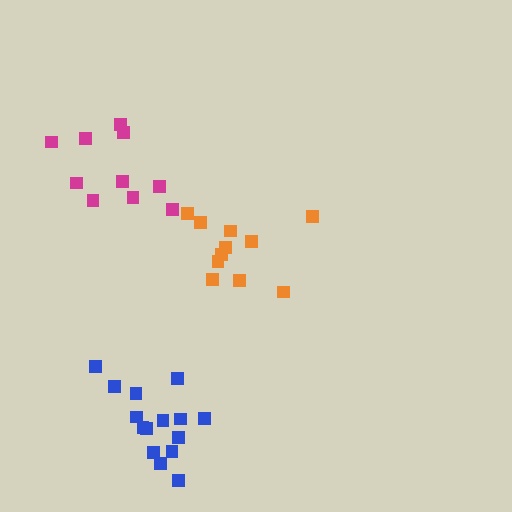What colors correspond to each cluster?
The clusters are colored: magenta, orange, blue.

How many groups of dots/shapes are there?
There are 3 groups.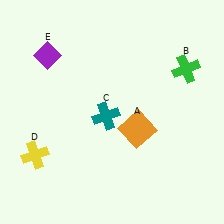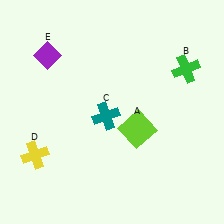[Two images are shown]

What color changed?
The square (A) changed from orange in Image 1 to lime in Image 2.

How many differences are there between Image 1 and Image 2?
There is 1 difference between the two images.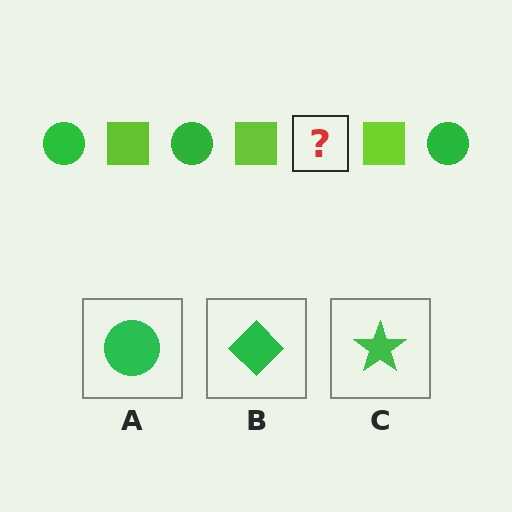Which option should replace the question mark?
Option A.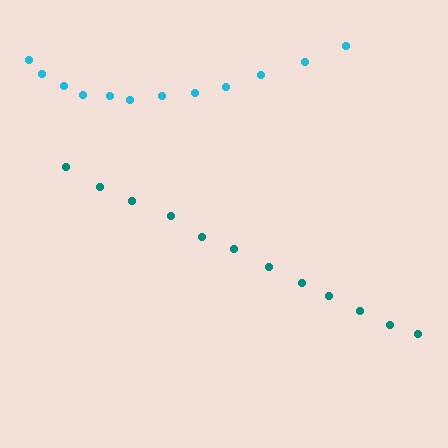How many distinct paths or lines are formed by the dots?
There are 2 distinct paths.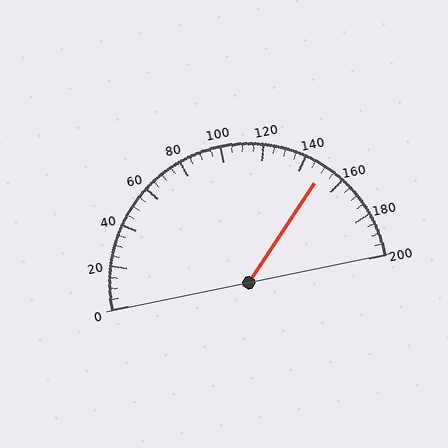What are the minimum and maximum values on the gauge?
The gauge ranges from 0 to 200.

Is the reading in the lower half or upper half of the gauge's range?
The reading is in the upper half of the range (0 to 200).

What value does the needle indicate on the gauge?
The needle indicates approximately 150.